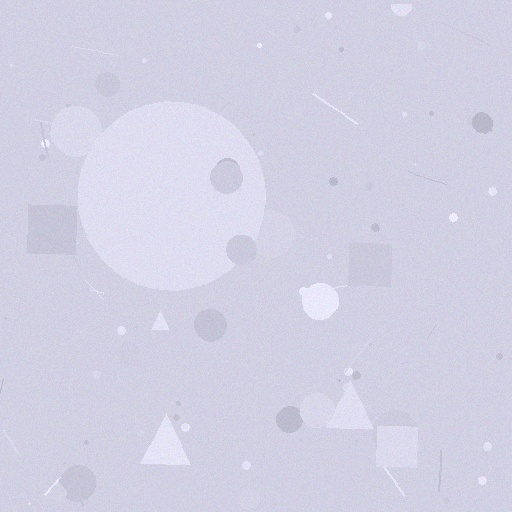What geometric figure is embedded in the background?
A circle is embedded in the background.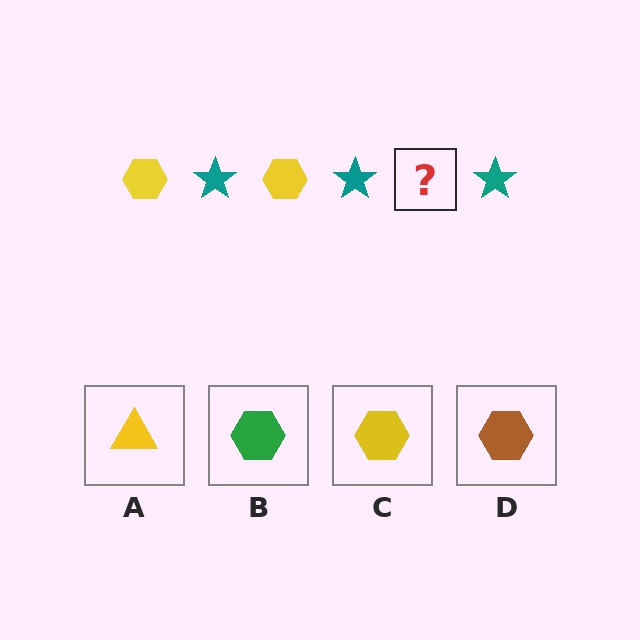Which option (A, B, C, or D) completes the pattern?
C.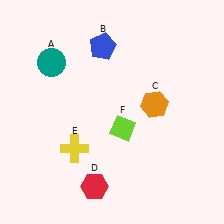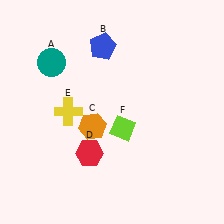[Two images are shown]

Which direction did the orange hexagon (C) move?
The orange hexagon (C) moved left.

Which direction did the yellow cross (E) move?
The yellow cross (E) moved up.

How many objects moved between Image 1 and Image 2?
3 objects moved between the two images.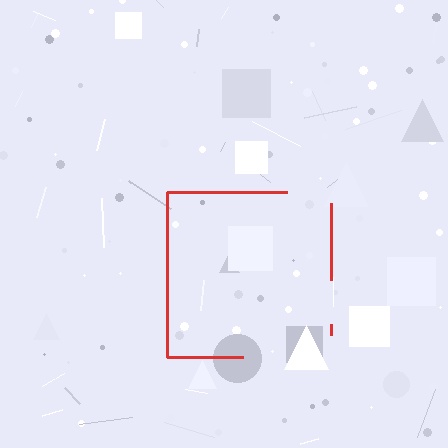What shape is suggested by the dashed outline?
The dashed outline suggests a square.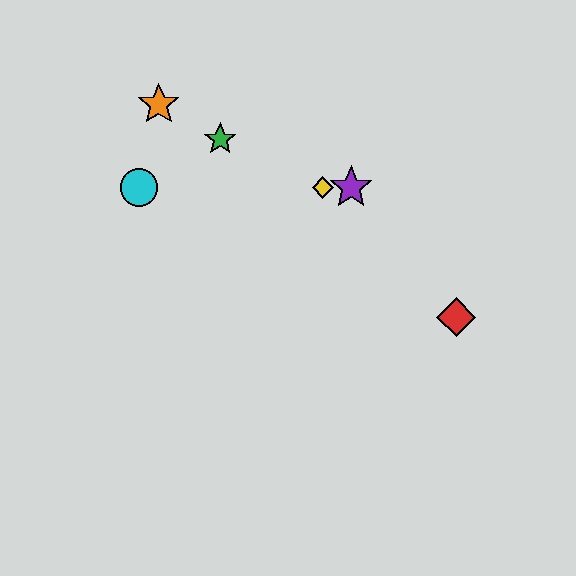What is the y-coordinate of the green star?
The green star is at y≈139.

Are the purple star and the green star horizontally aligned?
No, the purple star is at y≈187 and the green star is at y≈139.